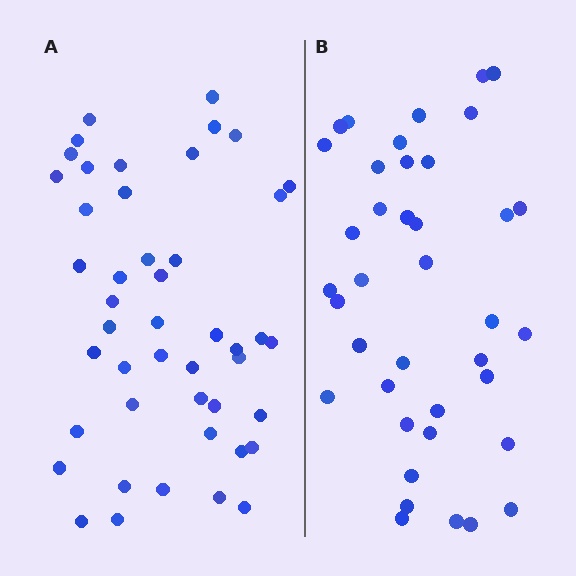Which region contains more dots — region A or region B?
Region A (the left region) has more dots.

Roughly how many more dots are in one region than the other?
Region A has roughly 8 or so more dots than region B.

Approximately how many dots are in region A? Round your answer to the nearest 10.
About 50 dots. (The exact count is 46, which rounds to 50.)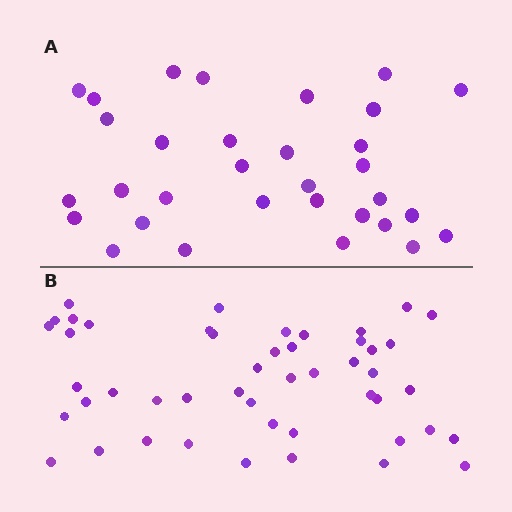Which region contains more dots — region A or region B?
Region B (the bottom region) has more dots.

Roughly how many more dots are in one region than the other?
Region B has approximately 15 more dots than region A.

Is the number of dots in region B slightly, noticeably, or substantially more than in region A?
Region B has substantially more. The ratio is roughly 1.5 to 1.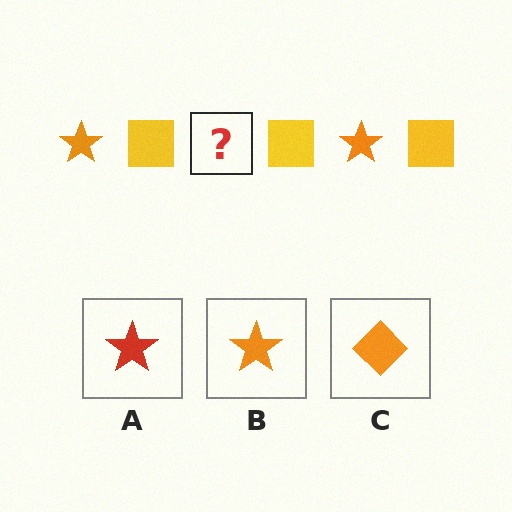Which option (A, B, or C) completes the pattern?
B.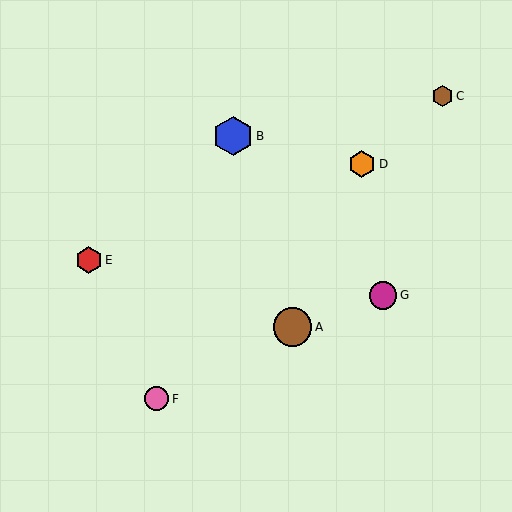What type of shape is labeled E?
Shape E is a red hexagon.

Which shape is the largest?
The blue hexagon (labeled B) is the largest.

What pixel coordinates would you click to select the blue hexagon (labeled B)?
Click at (233, 136) to select the blue hexagon B.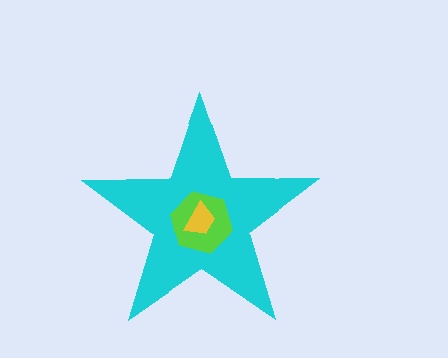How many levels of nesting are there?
3.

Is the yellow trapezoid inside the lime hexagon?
Yes.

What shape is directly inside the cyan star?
The lime hexagon.